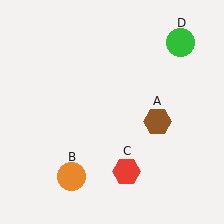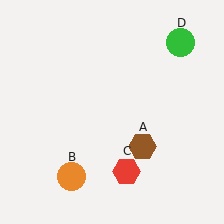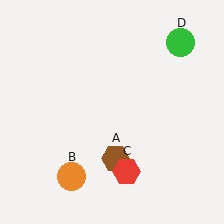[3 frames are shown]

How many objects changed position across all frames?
1 object changed position: brown hexagon (object A).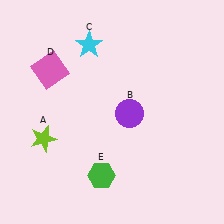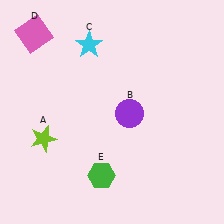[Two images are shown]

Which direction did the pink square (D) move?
The pink square (D) moved up.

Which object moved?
The pink square (D) moved up.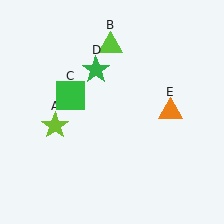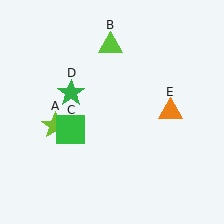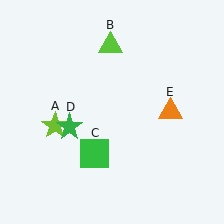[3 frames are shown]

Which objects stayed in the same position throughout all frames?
Lime star (object A) and lime triangle (object B) and orange triangle (object E) remained stationary.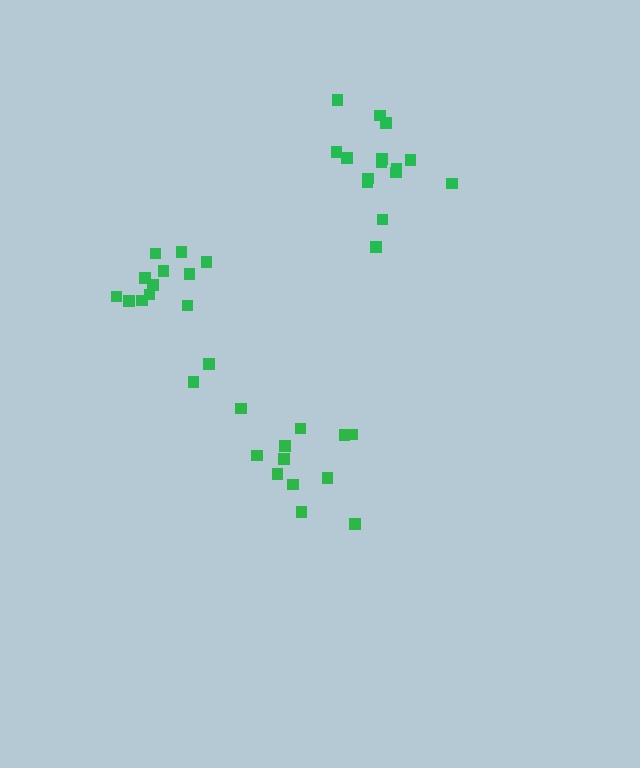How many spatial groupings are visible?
There are 3 spatial groupings.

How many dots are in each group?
Group 1: 12 dots, Group 2: 15 dots, Group 3: 14 dots (41 total).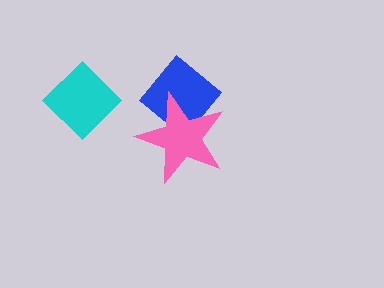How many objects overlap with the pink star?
1 object overlaps with the pink star.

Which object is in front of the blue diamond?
The pink star is in front of the blue diamond.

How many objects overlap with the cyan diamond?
0 objects overlap with the cyan diamond.